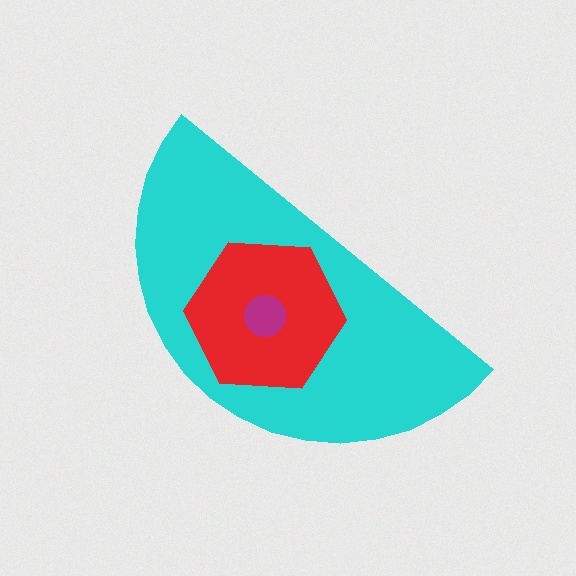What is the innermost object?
The magenta circle.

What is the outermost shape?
The cyan semicircle.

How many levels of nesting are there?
3.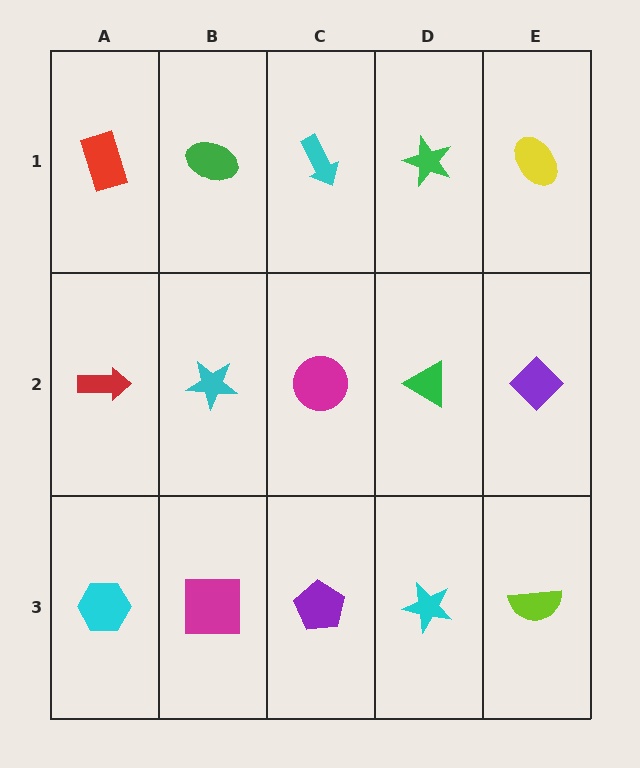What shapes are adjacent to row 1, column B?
A cyan star (row 2, column B), a red rectangle (row 1, column A), a cyan arrow (row 1, column C).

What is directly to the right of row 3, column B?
A purple pentagon.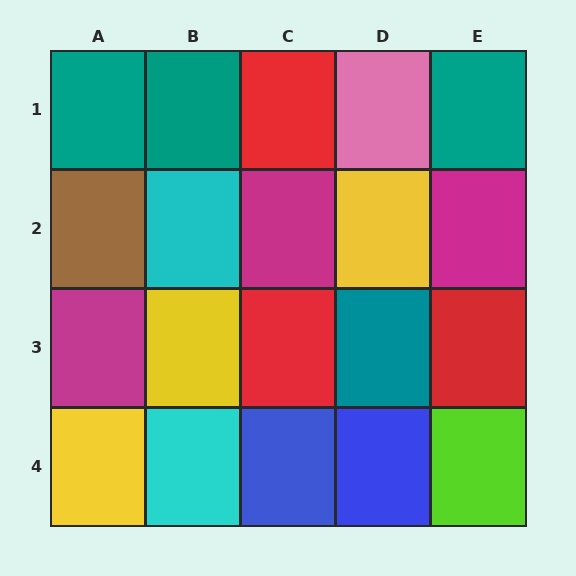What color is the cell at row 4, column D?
Blue.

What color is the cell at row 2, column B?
Cyan.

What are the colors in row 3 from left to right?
Magenta, yellow, red, teal, red.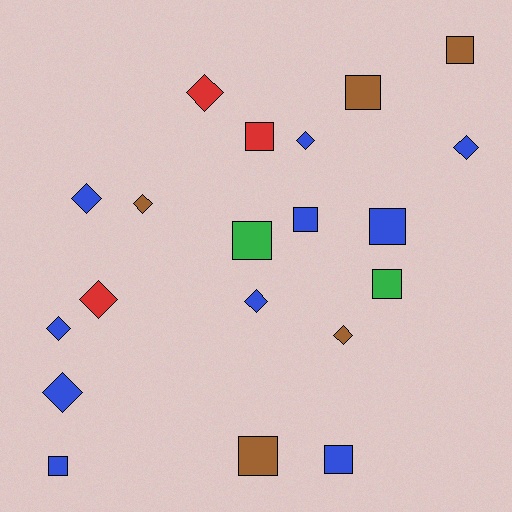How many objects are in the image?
There are 20 objects.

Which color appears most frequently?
Blue, with 10 objects.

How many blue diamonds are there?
There are 6 blue diamonds.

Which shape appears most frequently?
Diamond, with 10 objects.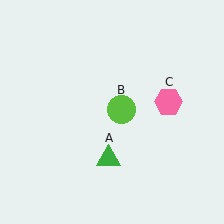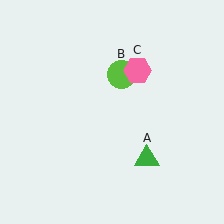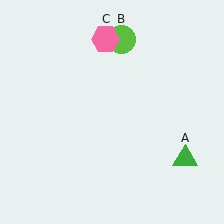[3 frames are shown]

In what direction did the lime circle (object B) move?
The lime circle (object B) moved up.